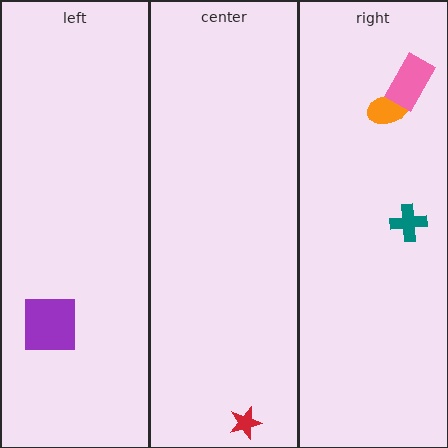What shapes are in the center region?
The red star.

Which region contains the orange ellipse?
The right region.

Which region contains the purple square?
The left region.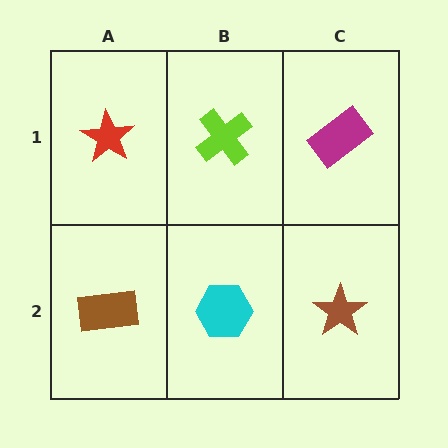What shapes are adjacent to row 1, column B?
A cyan hexagon (row 2, column B), a red star (row 1, column A), a magenta rectangle (row 1, column C).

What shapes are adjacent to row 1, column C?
A brown star (row 2, column C), a lime cross (row 1, column B).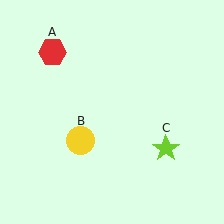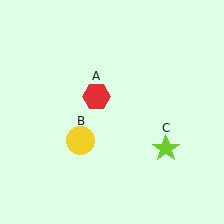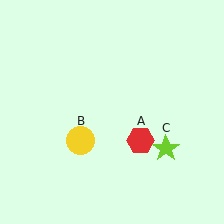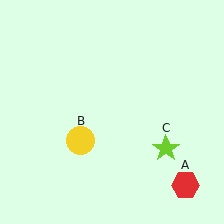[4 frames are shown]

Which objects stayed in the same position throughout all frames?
Yellow circle (object B) and lime star (object C) remained stationary.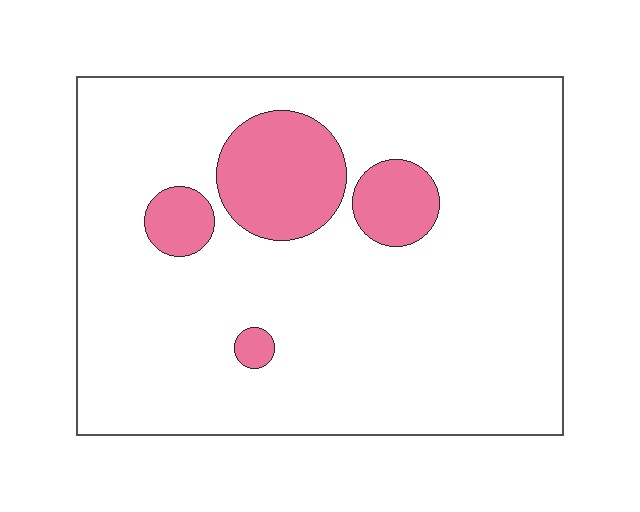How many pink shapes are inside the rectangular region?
4.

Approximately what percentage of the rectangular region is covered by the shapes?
Approximately 15%.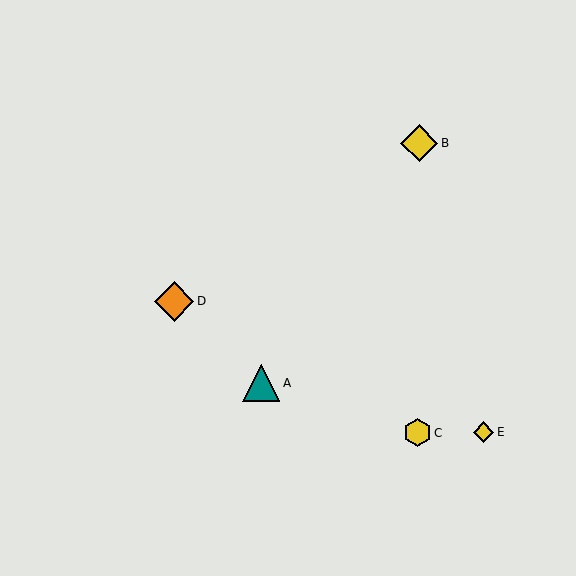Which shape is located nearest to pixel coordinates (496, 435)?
The yellow diamond (labeled E) at (484, 432) is nearest to that location.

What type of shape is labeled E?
Shape E is a yellow diamond.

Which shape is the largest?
The orange diamond (labeled D) is the largest.